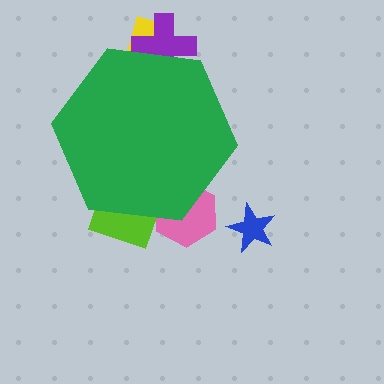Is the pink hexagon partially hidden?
Yes, the pink hexagon is partially hidden behind the green hexagon.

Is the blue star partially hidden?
No, the blue star is fully visible.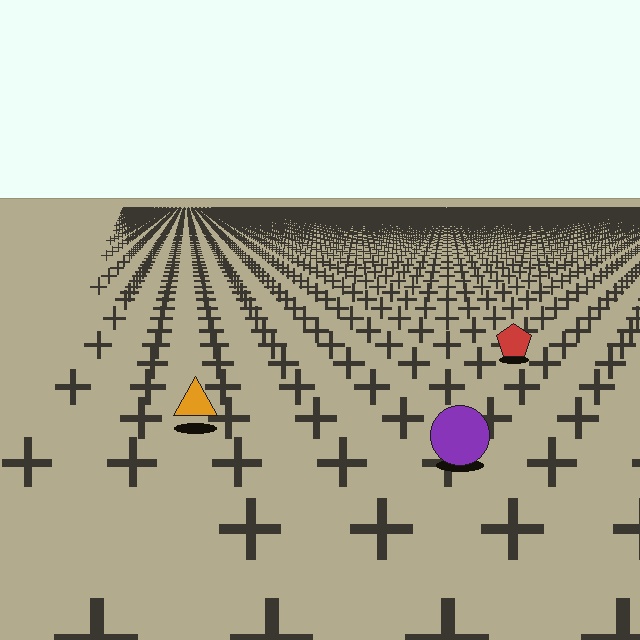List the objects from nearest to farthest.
From nearest to farthest: the purple circle, the orange triangle, the red pentagon.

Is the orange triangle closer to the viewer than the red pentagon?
Yes. The orange triangle is closer — you can tell from the texture gradient: the ground texture is coarser near it.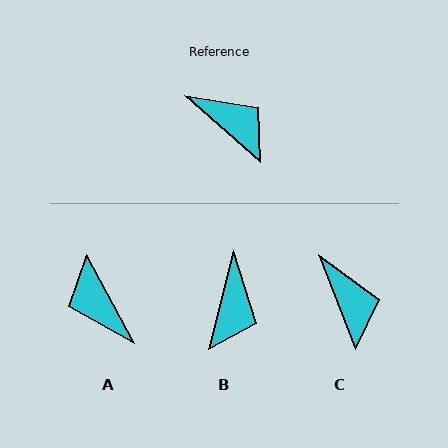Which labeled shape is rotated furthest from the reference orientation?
A, about 160 degrees away.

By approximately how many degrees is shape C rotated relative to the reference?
Approximately 27 degrees clockwise.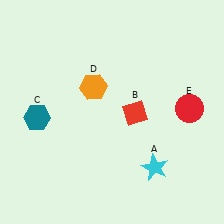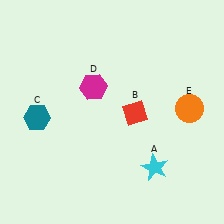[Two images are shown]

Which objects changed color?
D changed from orange to magenta. E changed from red to orange.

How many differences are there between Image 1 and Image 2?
There are 2 differences between the two images.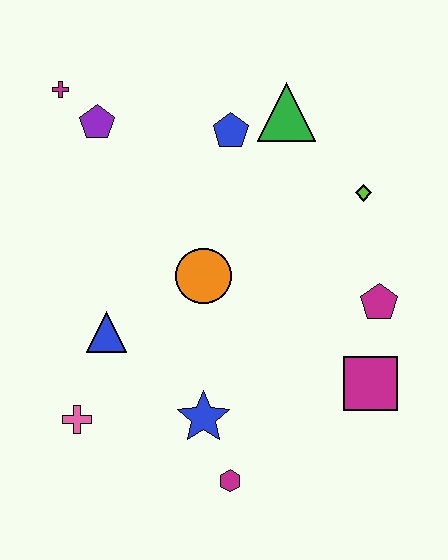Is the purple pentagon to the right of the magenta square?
No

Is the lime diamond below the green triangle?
Yes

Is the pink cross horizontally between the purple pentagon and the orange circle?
No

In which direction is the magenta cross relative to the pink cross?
The magenta cross is above the pink cross.